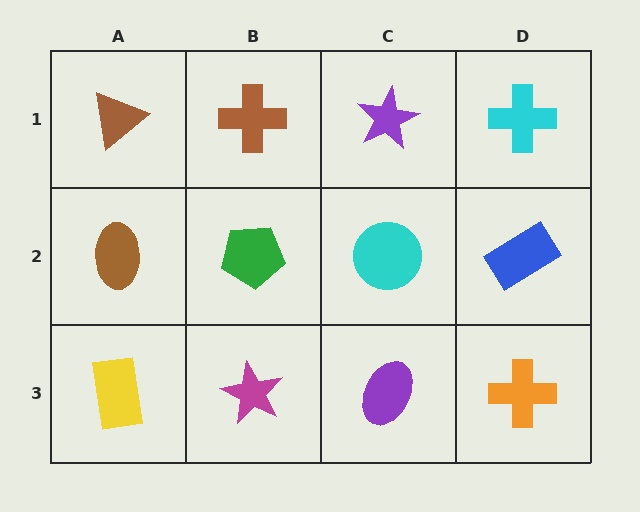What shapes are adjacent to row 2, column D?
A cyan cross (row 1, column D), an orange cross (row 3, column D), a cyan circle (row 2, column C).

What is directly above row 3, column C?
A cyan circle.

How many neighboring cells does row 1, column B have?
3.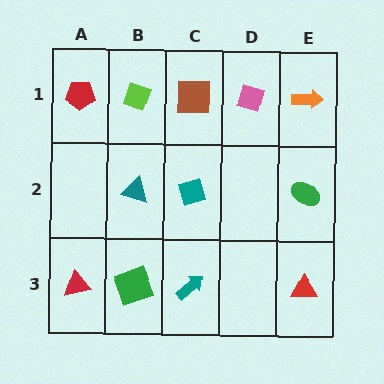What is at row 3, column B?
A green square.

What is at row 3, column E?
A red triangle.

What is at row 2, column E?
A green ellipse.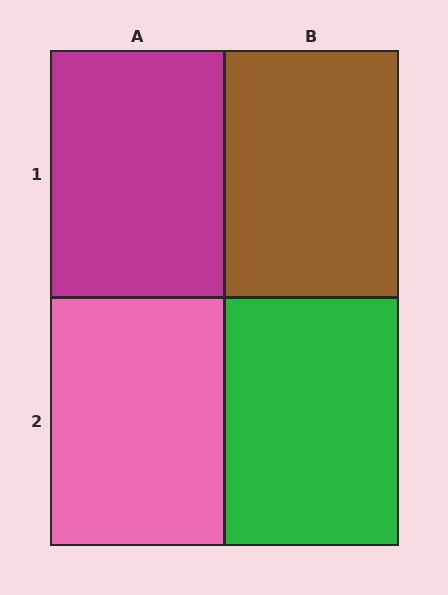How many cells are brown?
1 cell is brown.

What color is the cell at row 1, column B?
Brown.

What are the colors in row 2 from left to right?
Pink, green.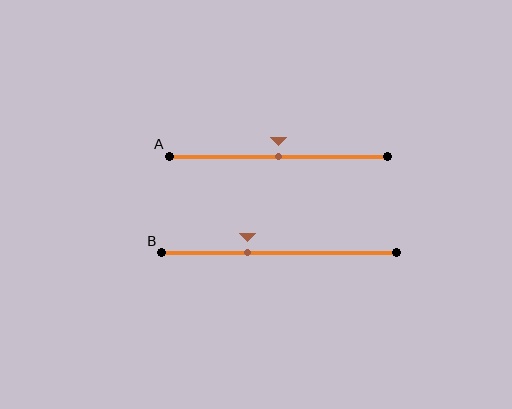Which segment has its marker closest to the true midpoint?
Segment A has its marker closest to the true midpoint.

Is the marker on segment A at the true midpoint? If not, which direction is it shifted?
Yes, the marker on segment A is at the true midpoint.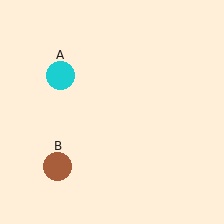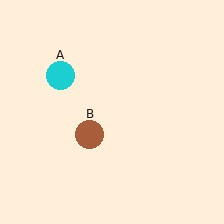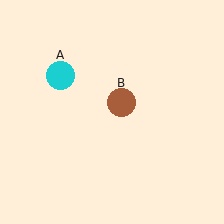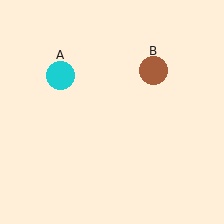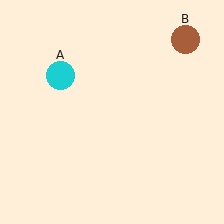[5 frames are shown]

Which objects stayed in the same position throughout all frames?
Cyan circle (object A) remained stationary.